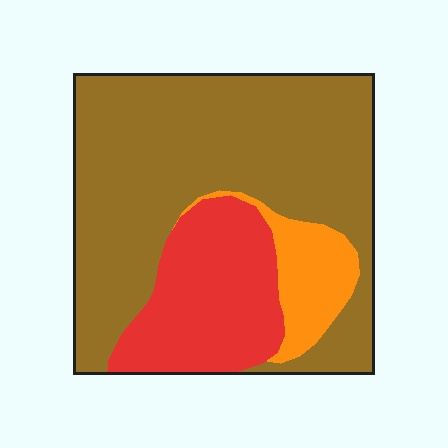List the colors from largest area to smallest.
From largest to smallest: brown, red, orange.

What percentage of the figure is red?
Red takes up about one quarter (1/4) of the figure.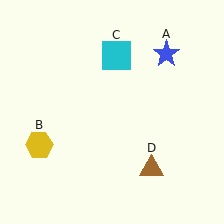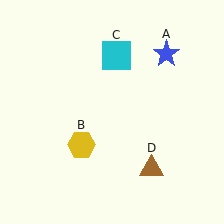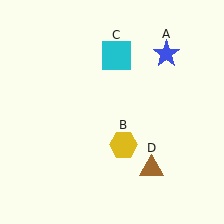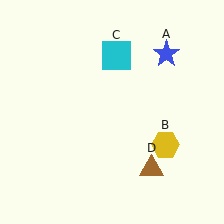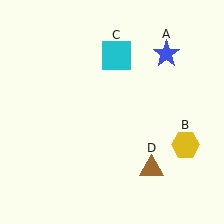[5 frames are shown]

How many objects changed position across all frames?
1 object changed position: yellow hexagon (object B).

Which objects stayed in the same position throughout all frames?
Blue star (object A) and cyan square (object C) and brown triangle (object D) remained stationary.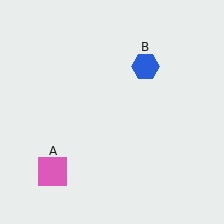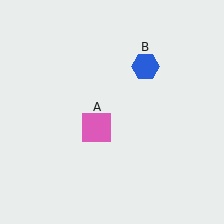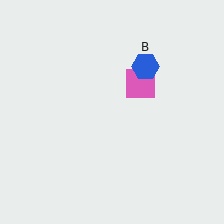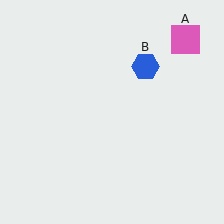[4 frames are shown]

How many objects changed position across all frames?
1 object changed position: pink square (object A).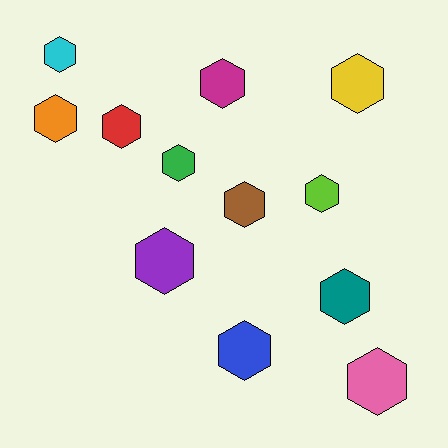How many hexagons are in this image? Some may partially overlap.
There are 12 hexagons.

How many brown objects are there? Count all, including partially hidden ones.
There is 1 brown object.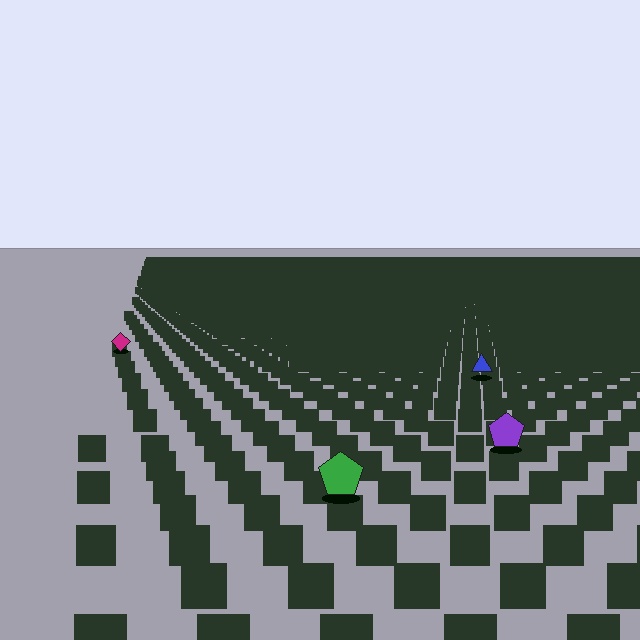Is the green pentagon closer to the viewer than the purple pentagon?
Yes. The green pentagon is closer — you can tell from the texture gradient: the ground texture is coarser near it.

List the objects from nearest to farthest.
From nearest to farthest: the green pentagon, the purple pentagon, the blue triangle, the magenta diamond.